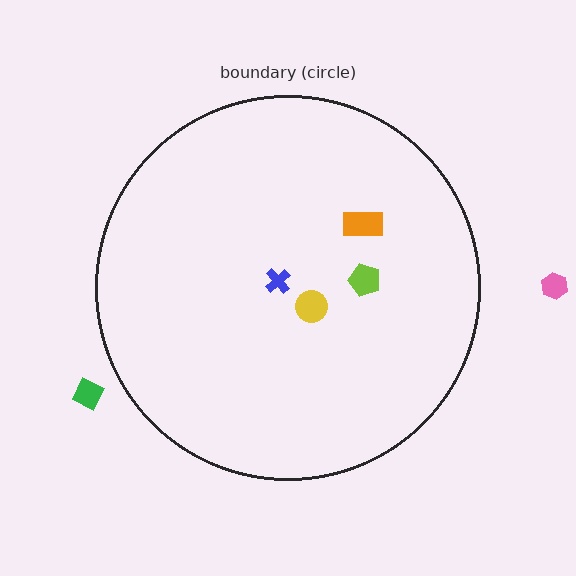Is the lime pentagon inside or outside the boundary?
Inside.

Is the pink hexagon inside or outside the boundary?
Outside.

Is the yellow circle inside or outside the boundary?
Inside.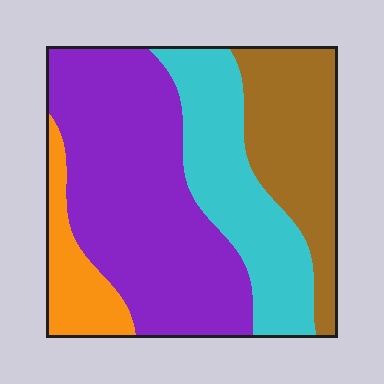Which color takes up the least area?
Orange, at roughly 10%.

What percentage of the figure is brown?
Brown takes up about one fifth (1/5) of the figure.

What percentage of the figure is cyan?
Cyan covers 24% of the figure.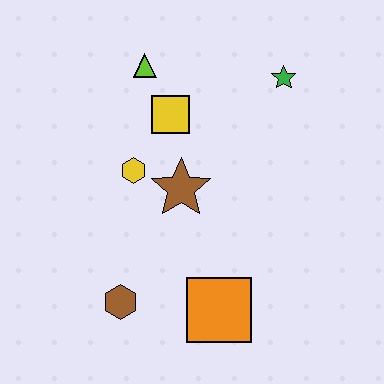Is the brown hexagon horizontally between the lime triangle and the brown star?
No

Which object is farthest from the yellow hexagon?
The green star is farthest from the yellow hexagon.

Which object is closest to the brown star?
The yellow hexagon is closest to the brown star.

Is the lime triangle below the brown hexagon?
No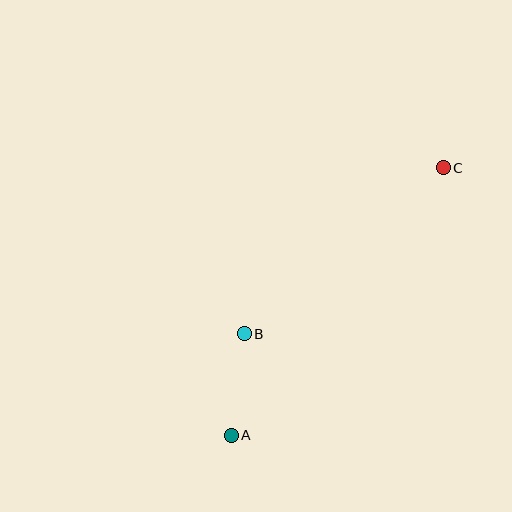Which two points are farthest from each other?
Points A and C are farthest from each other.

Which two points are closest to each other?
Points A and B are closest to each other.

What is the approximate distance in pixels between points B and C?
The distance between B and C is approximately 259 pixels.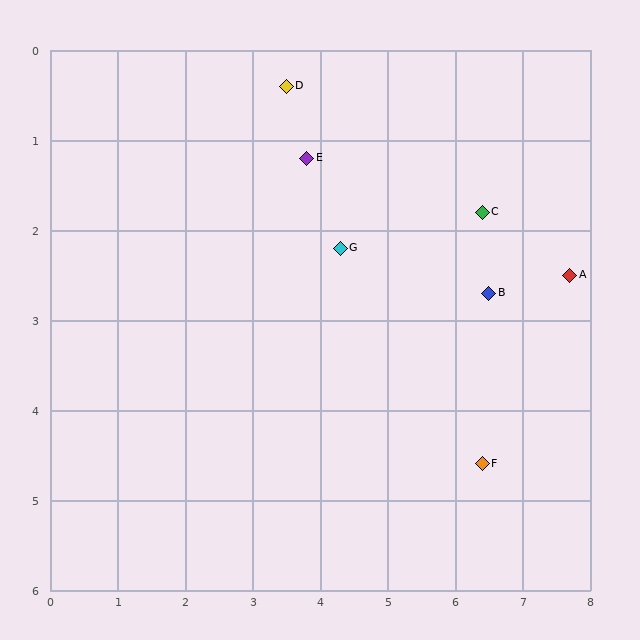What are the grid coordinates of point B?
Point B is at approximately (6.5, 2.7).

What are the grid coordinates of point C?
Point C is at approximately (6.4, 1.8).